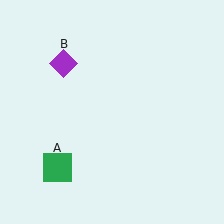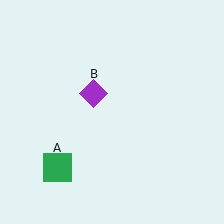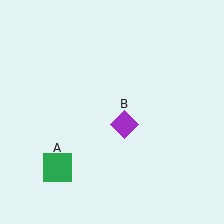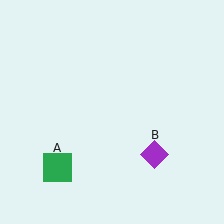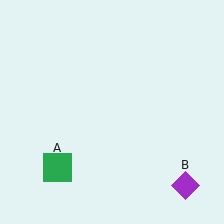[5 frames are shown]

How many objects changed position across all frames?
1 object changed position: purple diamond (object B).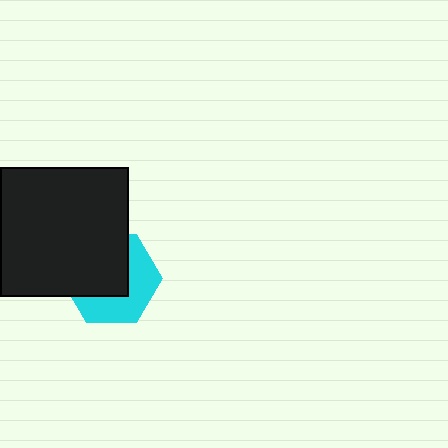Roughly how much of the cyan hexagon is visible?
About half of it is visible (roughly 46%).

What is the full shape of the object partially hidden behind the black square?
The partially hidden object is a cyan hexagon.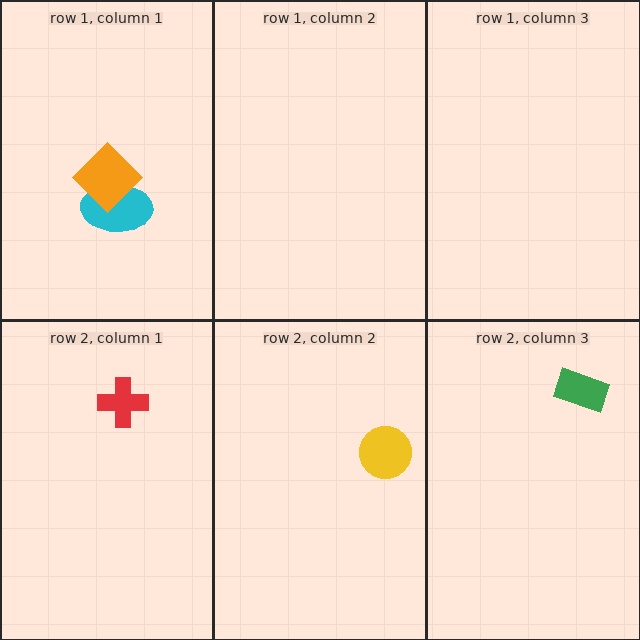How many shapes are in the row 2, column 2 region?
1.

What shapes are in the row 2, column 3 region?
The green rectangle.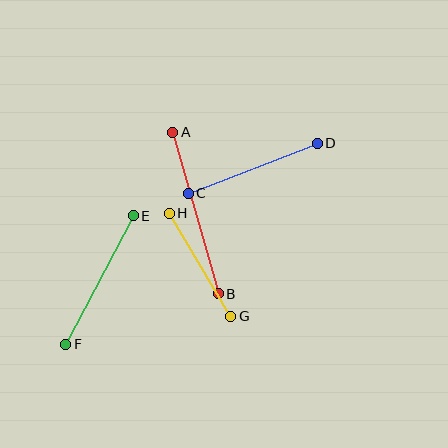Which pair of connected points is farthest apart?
Points A and B are farthest apart.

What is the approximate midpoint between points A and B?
The midpoint is at approximately (195, 213) pixels.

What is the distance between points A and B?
The distance is approximately 168 pixels.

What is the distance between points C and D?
The distance is approximately 138 pixels.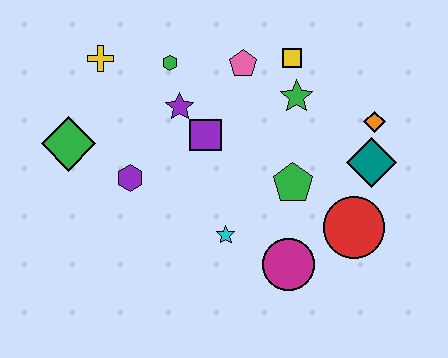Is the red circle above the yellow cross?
No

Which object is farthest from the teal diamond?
The green diamond is farthest from the teal diamond.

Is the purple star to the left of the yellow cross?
No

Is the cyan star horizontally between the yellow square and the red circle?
No